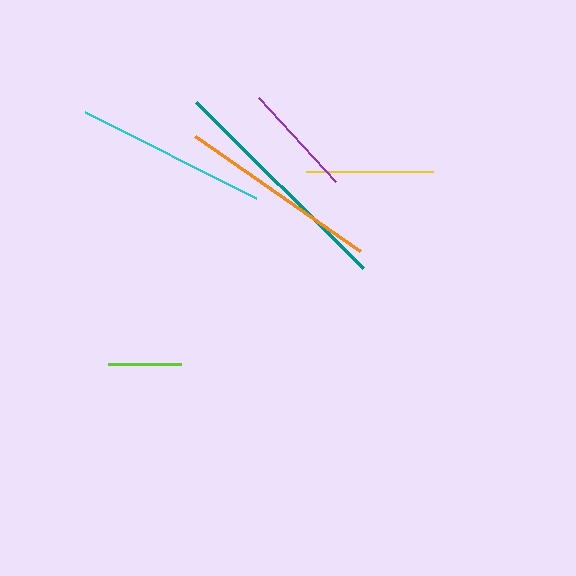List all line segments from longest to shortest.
From longest to shortest: teal, orange, cyan, yellow, purple, lime.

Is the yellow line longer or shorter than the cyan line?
The cyan line is longer than the yellow line.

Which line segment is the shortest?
The lime line is the shortest at approximately 73 pixels.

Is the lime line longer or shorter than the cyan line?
The cyan line is longer than the lime line.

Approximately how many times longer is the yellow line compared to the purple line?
The yellow line is approximately 1.1 times the length of the purple line.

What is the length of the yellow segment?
The yellow segment is approximately 128 pixels long.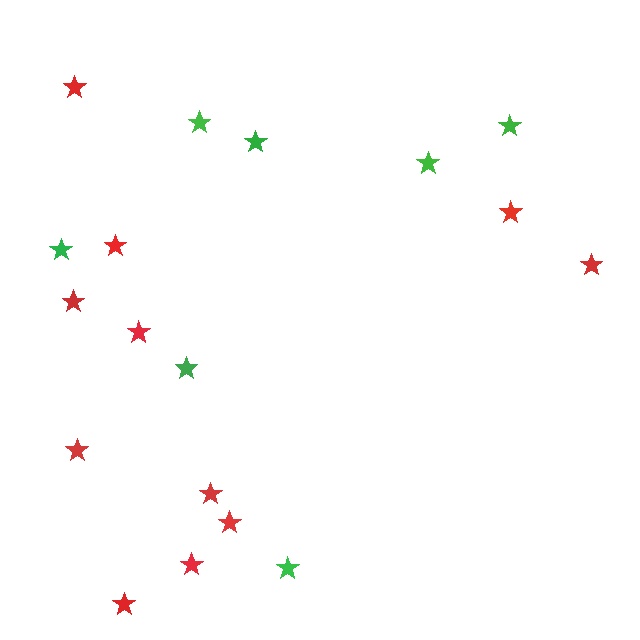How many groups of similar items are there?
There are 2 groups: one group of green stars (7) and one group of red stars (11).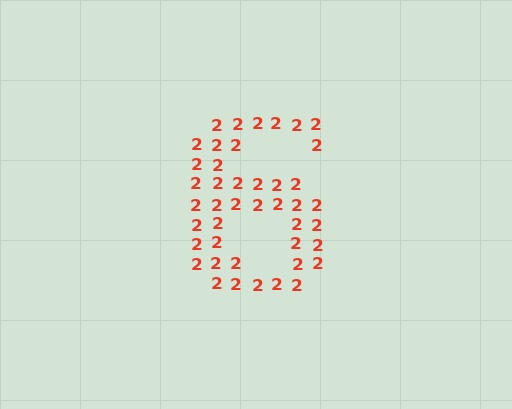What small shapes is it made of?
It is made of small digit 2's.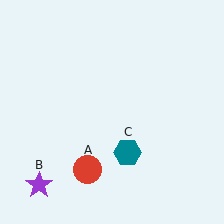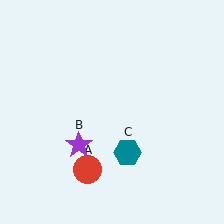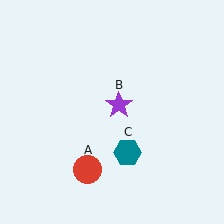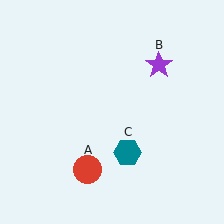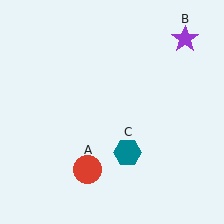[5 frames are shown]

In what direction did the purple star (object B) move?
The purple star (object B) moved up and to the right.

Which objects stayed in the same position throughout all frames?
Red circle (object A) and teal hexagon (object C) remained stationary.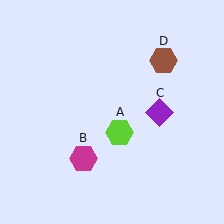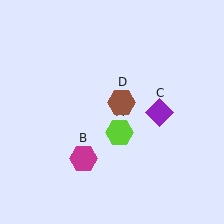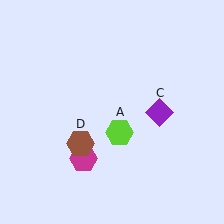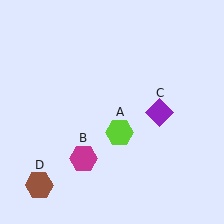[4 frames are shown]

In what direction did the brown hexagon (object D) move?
The brown hexagon (object D) moved down and to the left.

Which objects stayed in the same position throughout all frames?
Lime hexagon (object A) and magenta hexagon (object B) and purple diamond (object C) remained stationary.